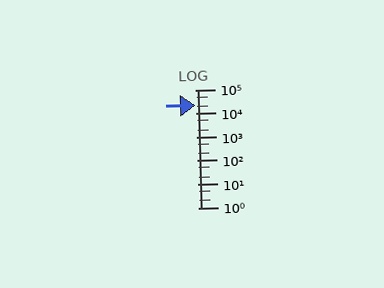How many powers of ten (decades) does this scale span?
The scale spans 5 decades, from 1 to 100000.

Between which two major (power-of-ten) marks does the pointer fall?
The pointer is between 10000 and 100000.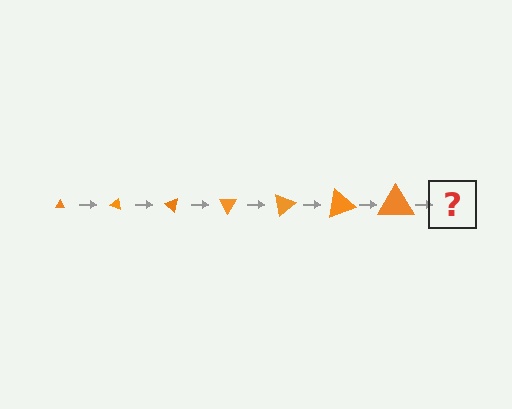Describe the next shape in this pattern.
It should be a triangle, larger than the previous one and rotated 140 degrees from the start.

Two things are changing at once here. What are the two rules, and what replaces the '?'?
The two rules are that the triangle grows larger each step and it rotates 20 degrees each step. The '?' should be a triangle, larger than the previous one and rotated 140 degrees from the start.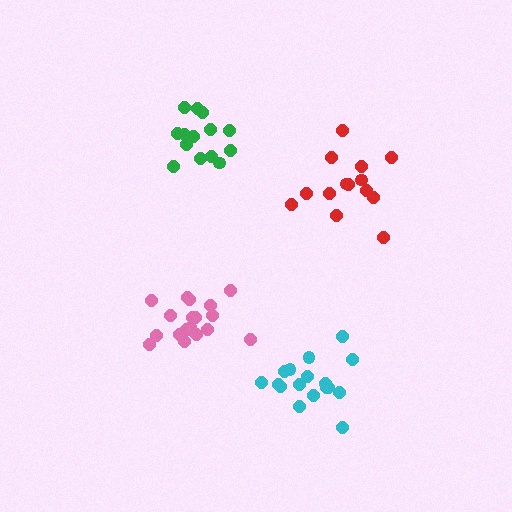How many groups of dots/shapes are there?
There are 4 groups.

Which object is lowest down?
The cyan cluster is bottommost.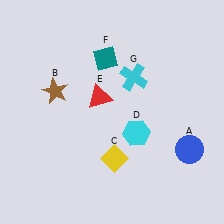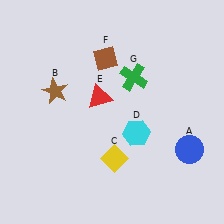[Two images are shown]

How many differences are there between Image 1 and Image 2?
There are 2 differences between the two images.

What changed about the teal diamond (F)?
In Image 1, F is teal. In Image 2, it changed to brown.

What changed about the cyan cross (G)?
In Image 1, G is cyan. In Image 2, it changed to green.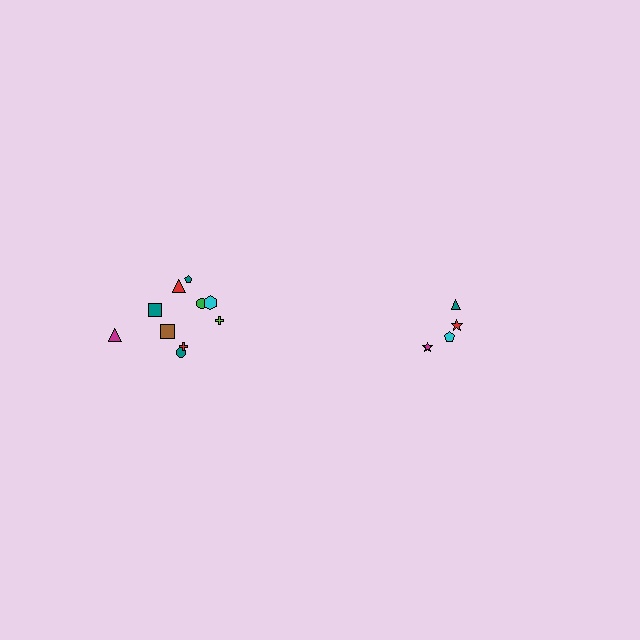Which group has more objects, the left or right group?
The left group.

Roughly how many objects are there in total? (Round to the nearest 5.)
Roughly 15 objects in total.